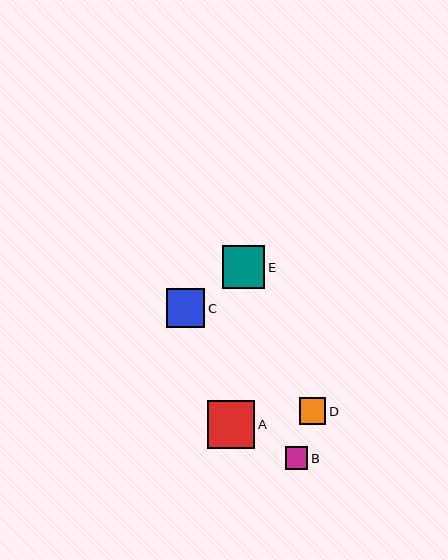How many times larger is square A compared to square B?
Square A is approximately 2.1 times the size of square B.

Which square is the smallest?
Square B is the smallest with a size of approximately 23 pixels.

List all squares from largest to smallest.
From largest to smallest: A, E, C, D, B.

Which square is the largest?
Square A is the largest with a size of approximately 48 pixels.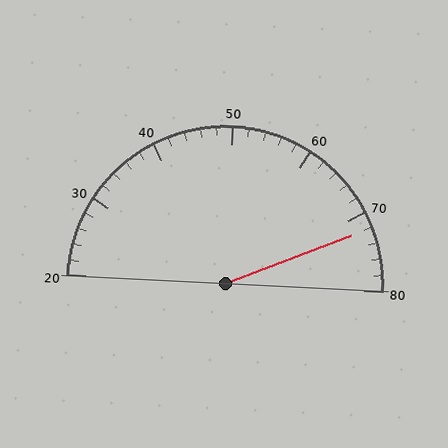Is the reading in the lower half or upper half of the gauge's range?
The reading is in the upper half of the range (20 to 80).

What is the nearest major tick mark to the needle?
The nearest major tick mark is 70.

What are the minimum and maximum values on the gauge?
The gauge ranges from 20 to 80.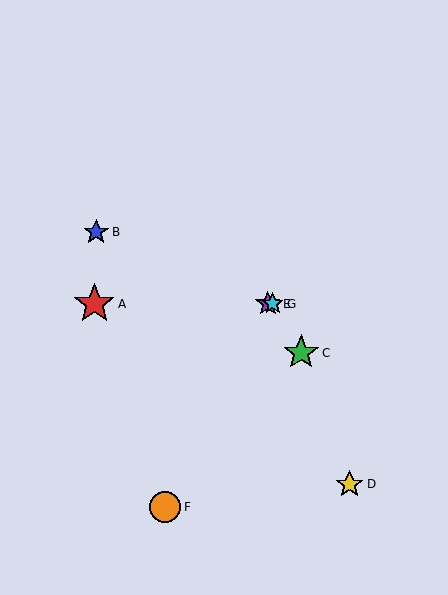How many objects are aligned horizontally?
3 objects (A, E, G) are aligned horizontally.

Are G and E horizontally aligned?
Yes, both are at y≈304.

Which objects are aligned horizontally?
Objects A, E, G are aligned horizontally.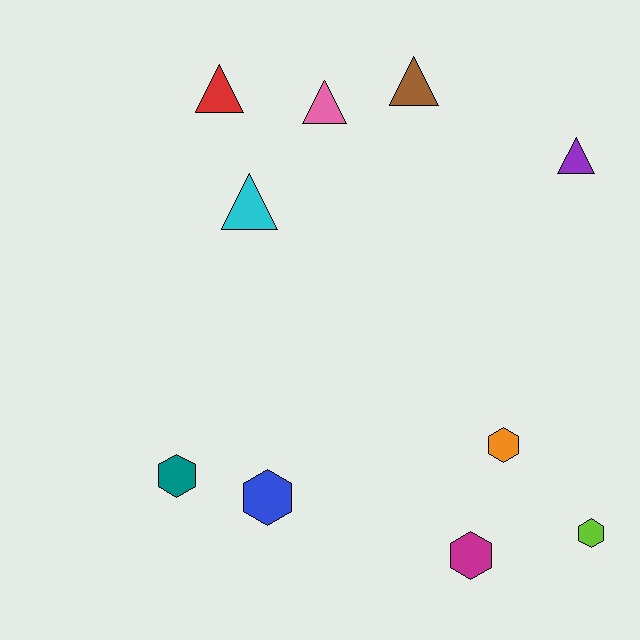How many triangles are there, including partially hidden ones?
There are 5 triangles.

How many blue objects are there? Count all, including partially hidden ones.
There is 1 blue object.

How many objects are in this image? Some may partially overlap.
There are 10 objects.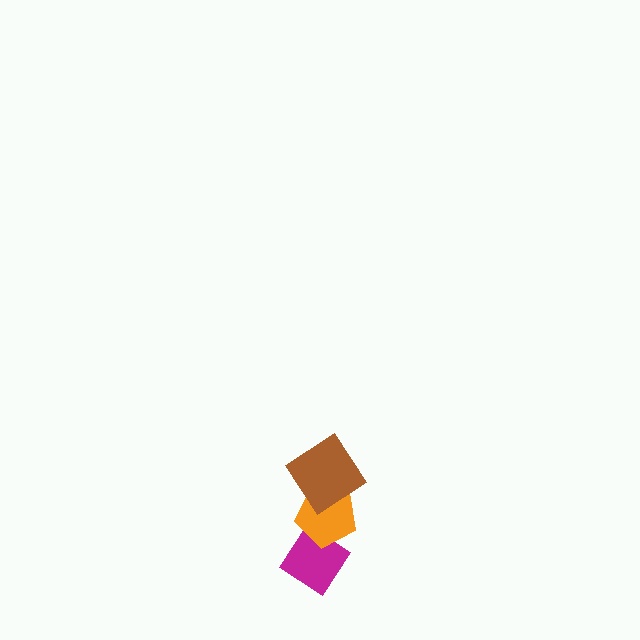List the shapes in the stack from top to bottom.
From top to bottom: the brown diamond, the orange pentagon, the magenta diamond.